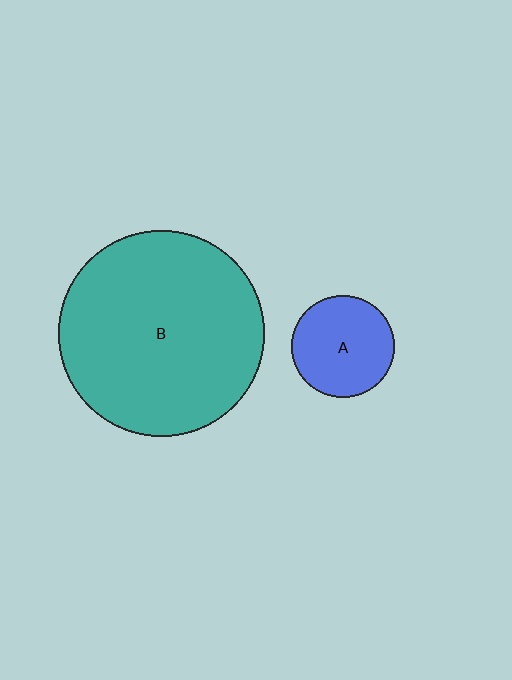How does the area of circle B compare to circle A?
Approximately 4.0 times.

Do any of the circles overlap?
No, none of the circles overlap.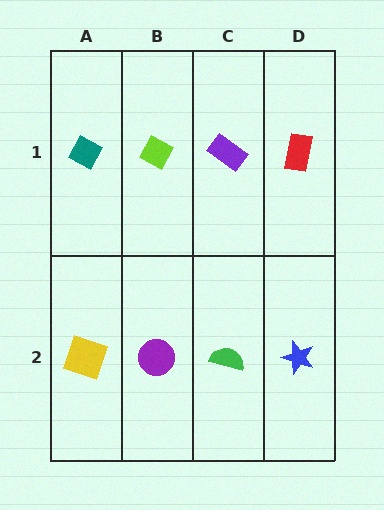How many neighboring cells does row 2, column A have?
2.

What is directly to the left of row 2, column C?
A purple circle.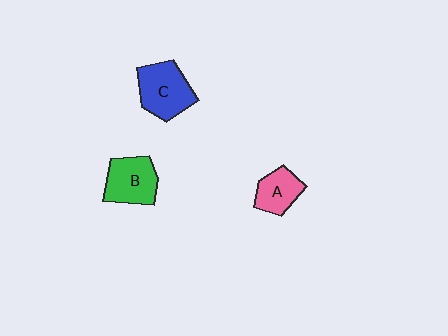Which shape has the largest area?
Shape C (blue).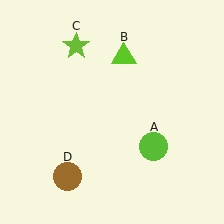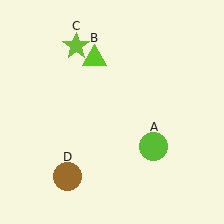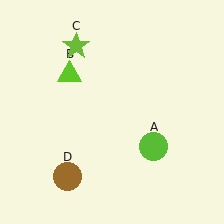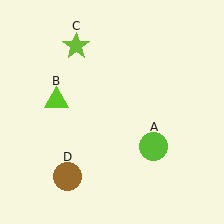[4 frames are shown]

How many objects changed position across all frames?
1 object changed position: lime triangle (object B).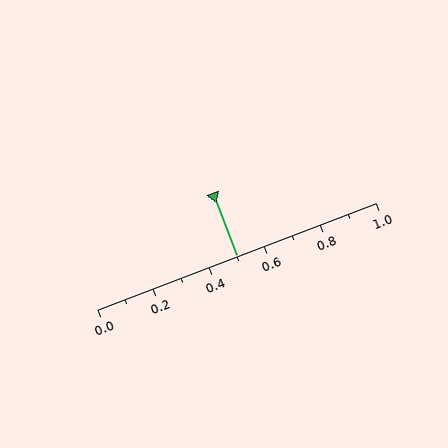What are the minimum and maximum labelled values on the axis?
The axis runs from 0.0 to 1.0.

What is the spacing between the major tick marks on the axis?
The major ticks are spaced 0.2 apart.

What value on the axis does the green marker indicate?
The marker indicates approximately 0.5.